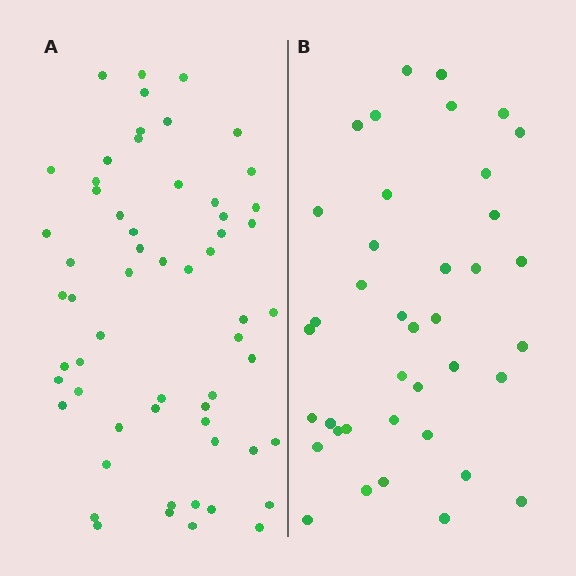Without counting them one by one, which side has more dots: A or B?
Region A (the left region) has more dots.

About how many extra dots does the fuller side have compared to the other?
Region A has approximately 20 more dots than region B.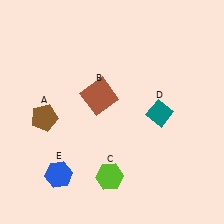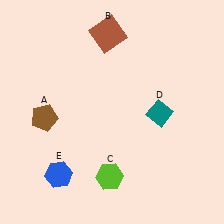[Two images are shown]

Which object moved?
The brown square (B) moved up.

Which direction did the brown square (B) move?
The brown square (B) moved up.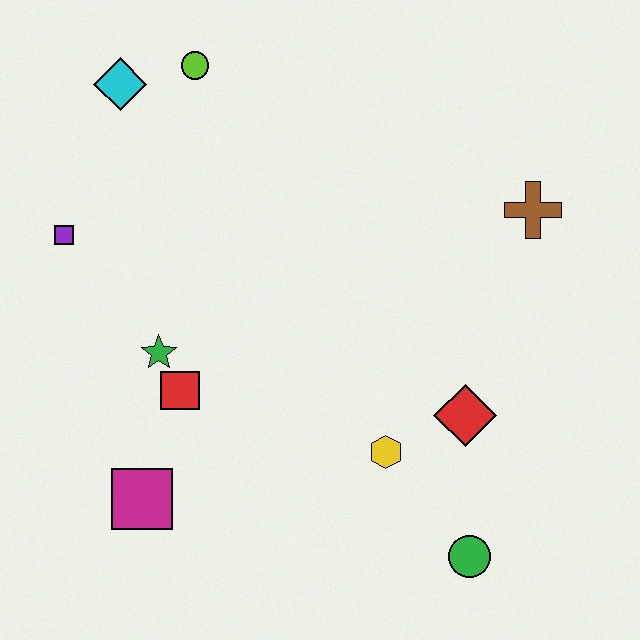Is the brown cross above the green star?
Yes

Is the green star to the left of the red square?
Yes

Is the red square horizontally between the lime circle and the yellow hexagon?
No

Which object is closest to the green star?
The red square is closest to the green star.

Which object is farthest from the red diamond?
The cyan diamond is farthest from the red diamond.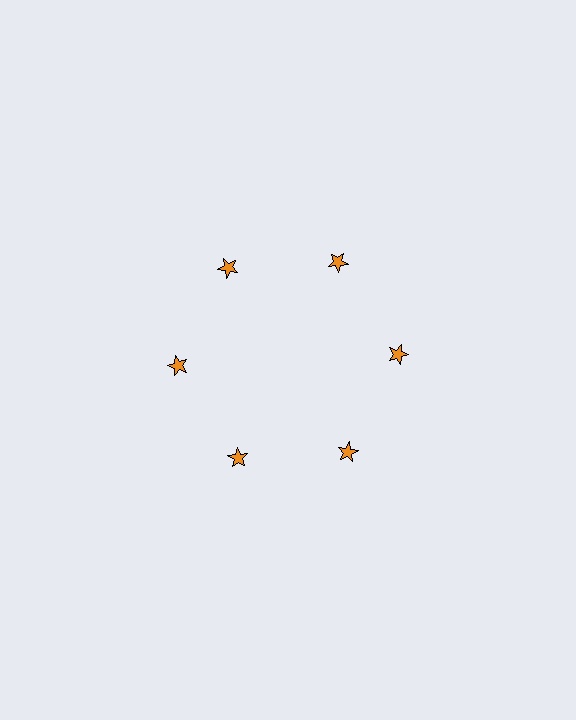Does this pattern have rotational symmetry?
Yes, this pattern has 6-fold rotational symmetry. It looks the same after rotating 60 degrees around the center.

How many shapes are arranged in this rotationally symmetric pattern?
There are 6 shapes, arranged in 6 groups of 1.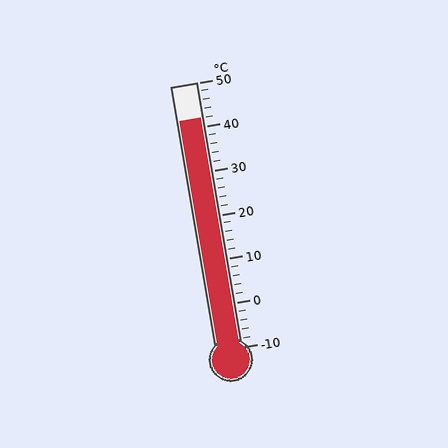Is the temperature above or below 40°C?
The temperature is above 40°C.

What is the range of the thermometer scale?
The thermometer scale ranges from -10°C to 50°C.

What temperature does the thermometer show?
The thermometer shows approximately 42°C.